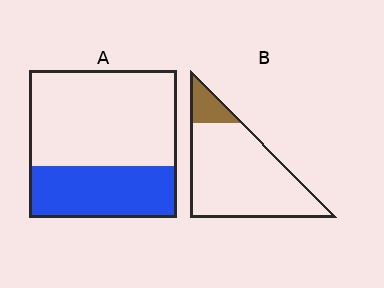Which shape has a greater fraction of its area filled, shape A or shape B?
Shape A.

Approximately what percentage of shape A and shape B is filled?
A is approximately 35% and B is approximately 15%.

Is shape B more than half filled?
No.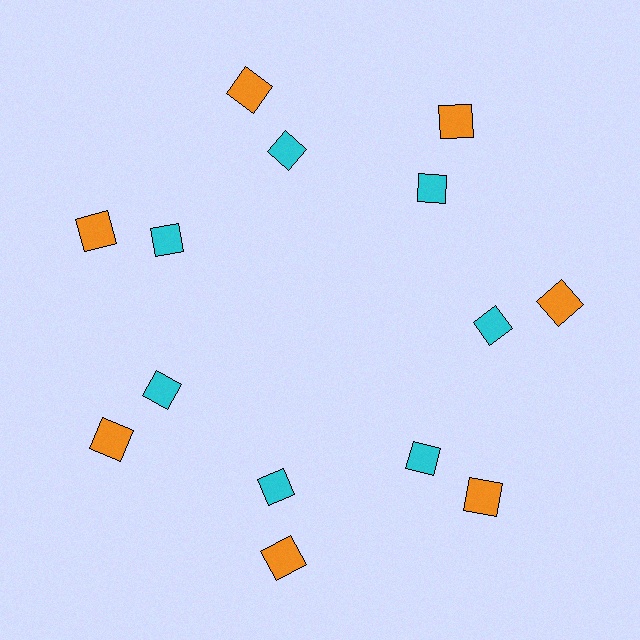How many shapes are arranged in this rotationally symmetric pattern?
There are 14 shapes, arranged in 7 groups of 2.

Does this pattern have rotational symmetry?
Yes, this pattern has 7-fold rotational symmetry. It looks the same after rotating 51 degrees around the center.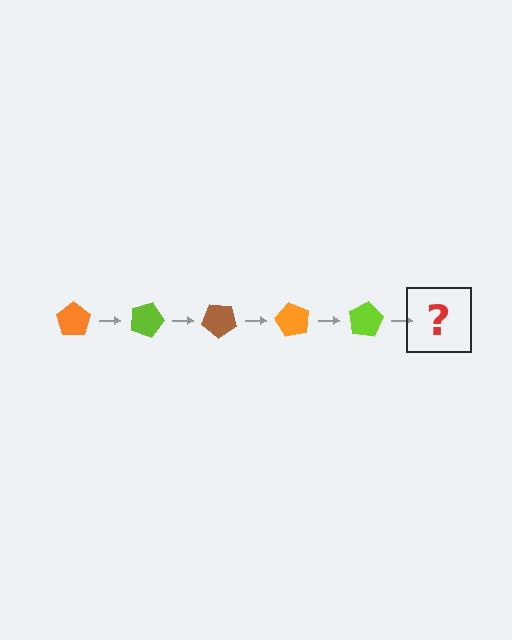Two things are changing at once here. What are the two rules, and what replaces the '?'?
The two rules are that it rotates 20 degrees each step and the color cycles through orange, lime, and brown. The '?' should be a brown pentagon, rotated 100 degrees from the start.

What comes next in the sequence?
The next element should be a brown pentagon, rotated 100 degrees from the start.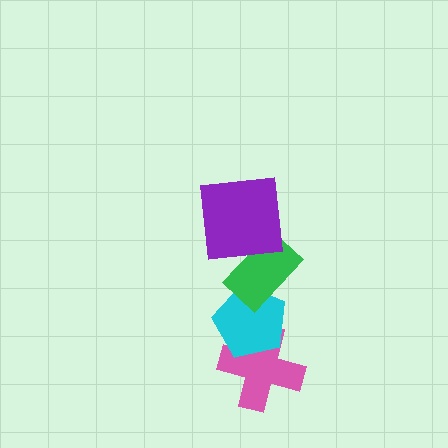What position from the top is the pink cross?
The pink cross is 4th from the top.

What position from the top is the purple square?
The purple square is 1st from the top.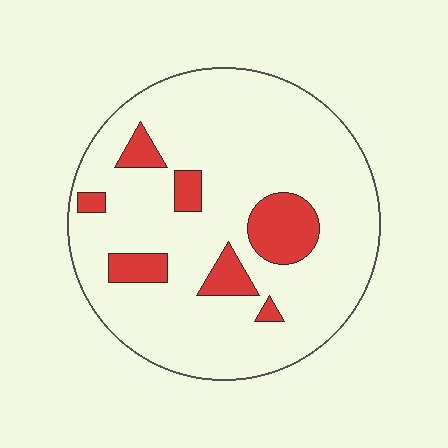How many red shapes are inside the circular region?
7.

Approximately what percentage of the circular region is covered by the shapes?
Approximately 15%.